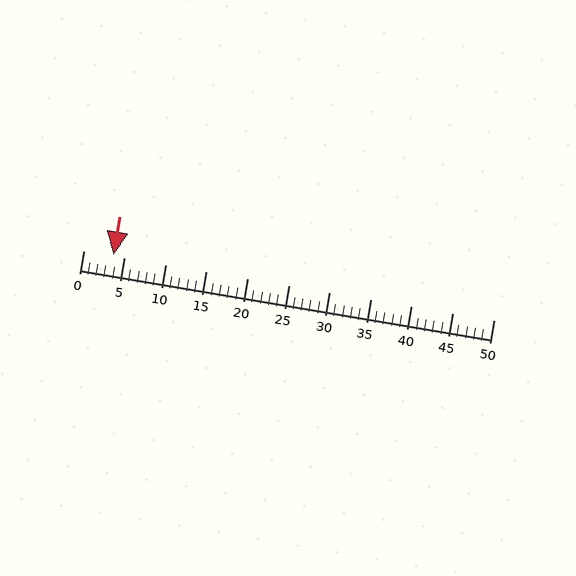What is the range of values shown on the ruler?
The ruler shows values from 0 to 50.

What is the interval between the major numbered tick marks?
The major tick marks are spaced 5 units apart.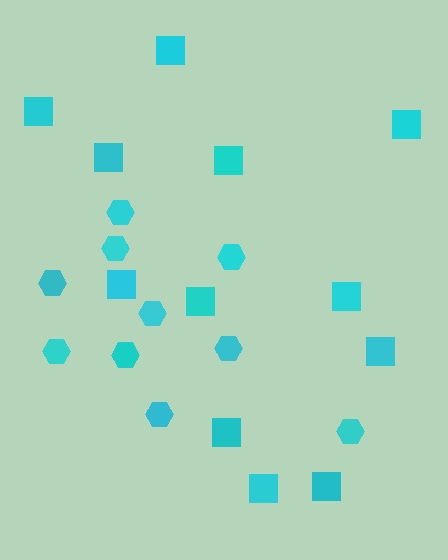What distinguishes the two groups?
There are 2 groups: one group of squares (12) and one group of hexagons (10).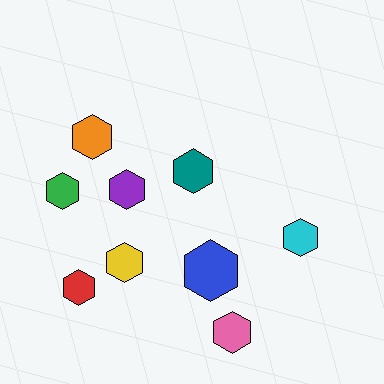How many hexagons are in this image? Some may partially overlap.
There are 9 hexagons.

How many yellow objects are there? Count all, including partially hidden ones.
There is 1 yellow object.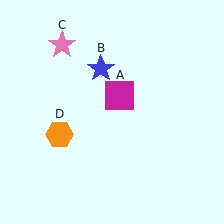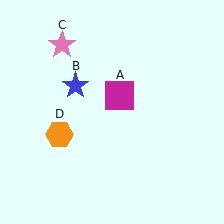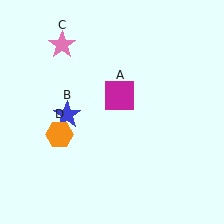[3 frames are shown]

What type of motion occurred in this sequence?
The blue star (object B) rotated counterclockwise around the center of the scene.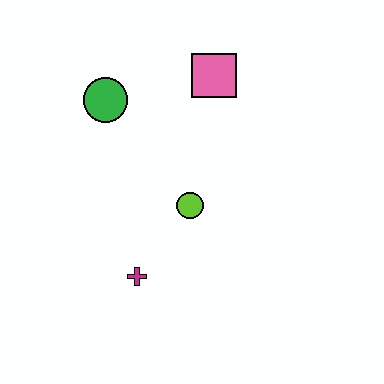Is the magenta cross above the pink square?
No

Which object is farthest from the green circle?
The magenta cross is farthest from the green circle.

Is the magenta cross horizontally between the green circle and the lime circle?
Yes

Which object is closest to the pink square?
The green circle is closest to the pink square.